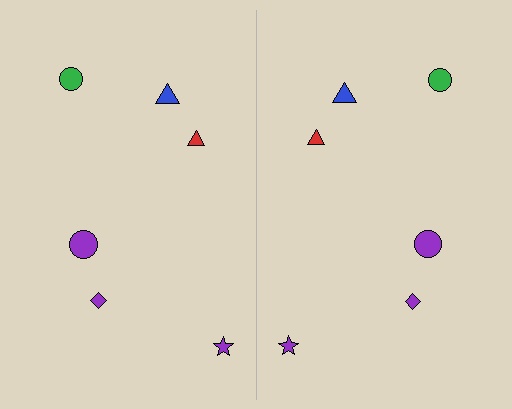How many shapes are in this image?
There are 12 shapes in this image.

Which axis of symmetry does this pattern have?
The pattern has a vertical axis of symmetry running through the center of the image.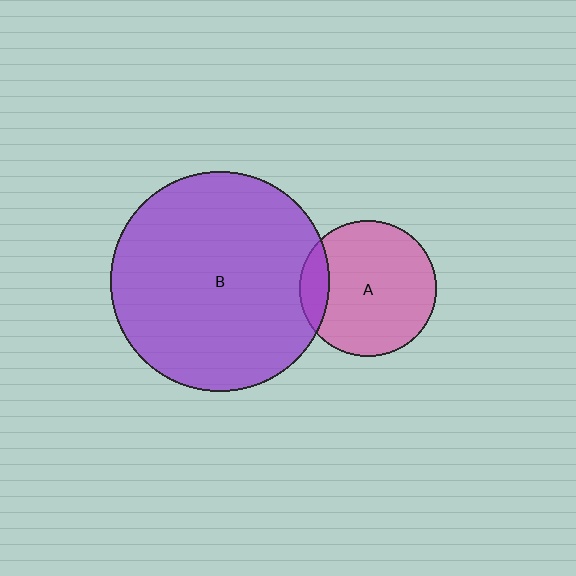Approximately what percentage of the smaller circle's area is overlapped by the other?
Approximately 15%.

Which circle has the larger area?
Circle B (purple).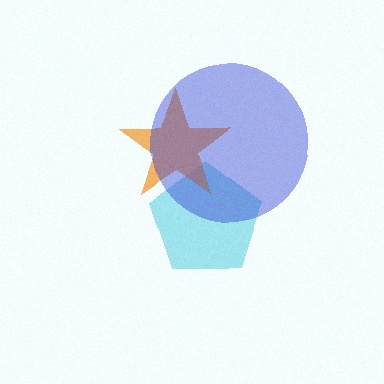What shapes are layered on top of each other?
The layered shapes are: a cyan pentagon, an orange star, a blue circle.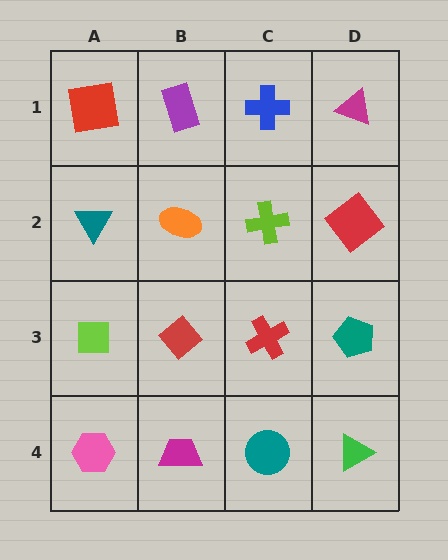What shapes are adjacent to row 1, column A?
A teal triangle (row 2, column A), a purple rectangle (row 1, column B).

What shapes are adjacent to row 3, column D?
A red diamond (row 2, column D), a green triangle (row 4, column D), a red cross (row 3, column C).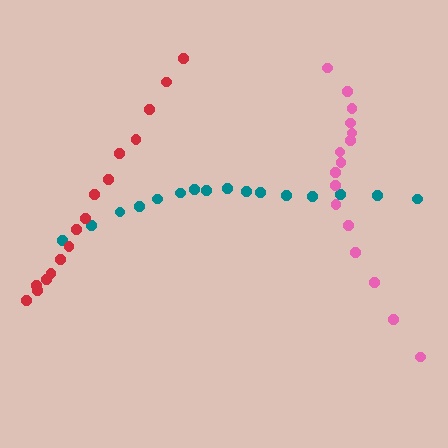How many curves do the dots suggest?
There are 3 distinct paths.